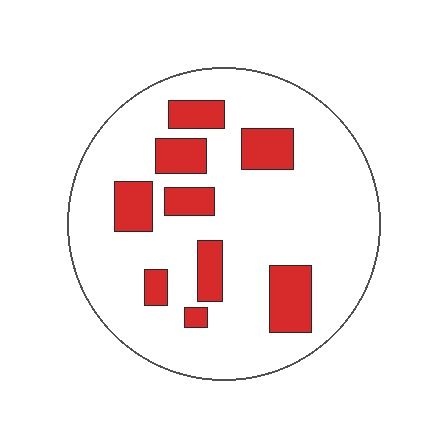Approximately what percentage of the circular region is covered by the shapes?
Approximately 20%.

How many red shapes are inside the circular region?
9.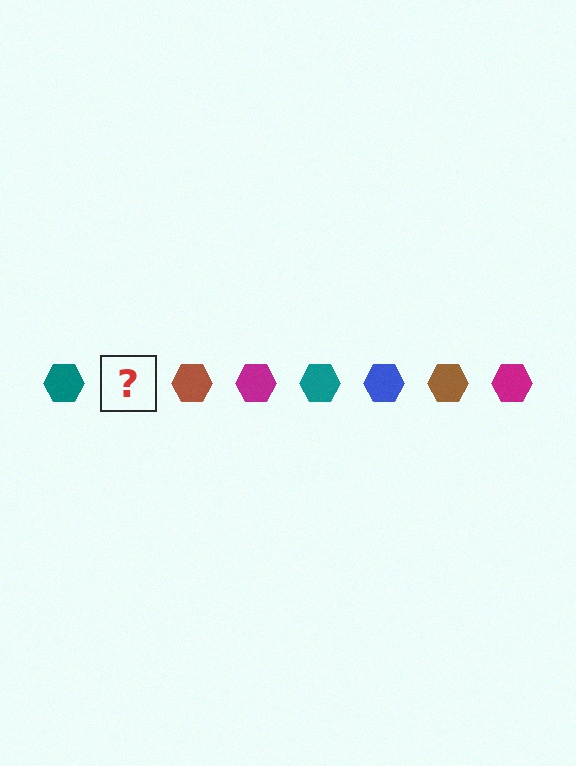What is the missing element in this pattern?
The missing element is a blue hexagon.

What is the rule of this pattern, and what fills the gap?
The rule is that the pattern cycles through teal, blue, brown, magenta hexagons. The gap should be filled with a blue hexagon.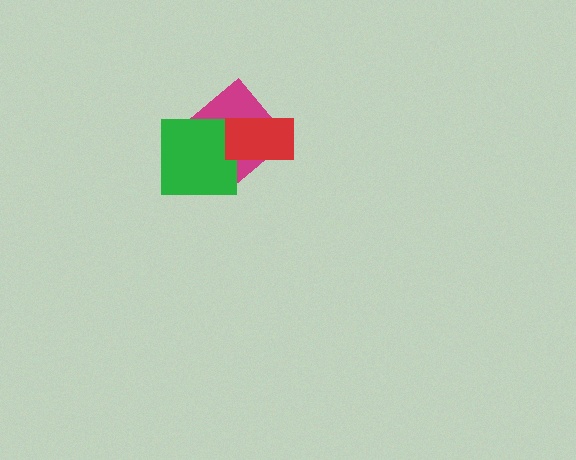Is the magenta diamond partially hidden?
Yes, it is partially covered by another shape.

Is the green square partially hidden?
Yes, it is partially covered by another shape.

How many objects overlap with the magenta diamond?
2 objects overlap with the magenta diamond.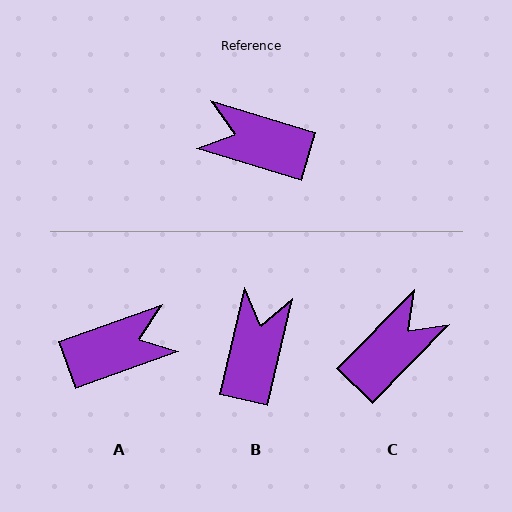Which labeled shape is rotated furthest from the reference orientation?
A, about 144 degrees away.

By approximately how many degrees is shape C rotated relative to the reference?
Approximately 118 degrees clockwise.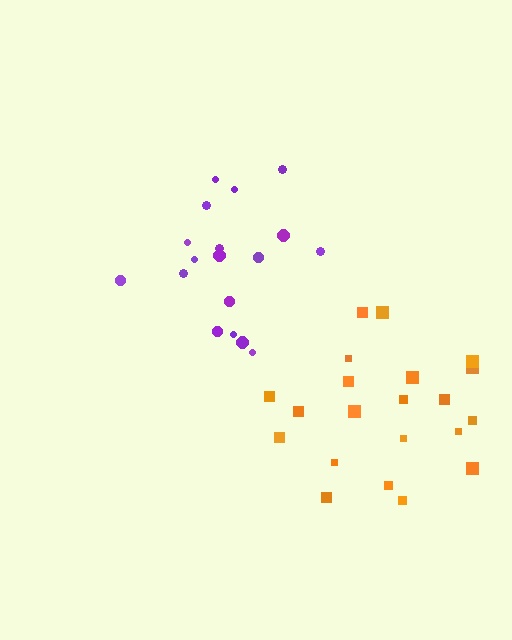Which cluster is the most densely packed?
Purple.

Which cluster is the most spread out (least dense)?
Orange.